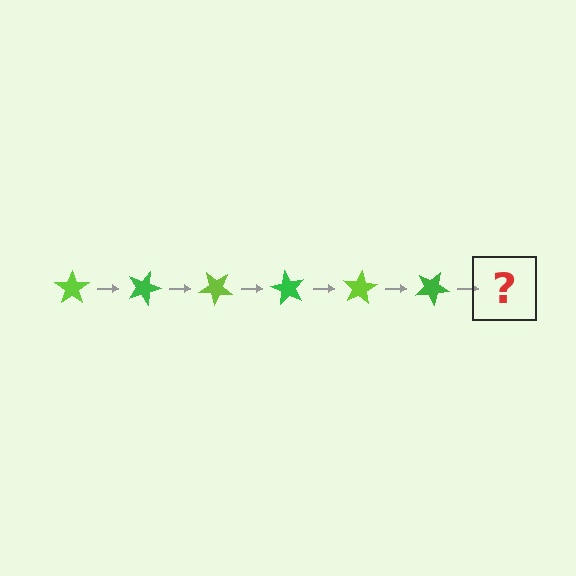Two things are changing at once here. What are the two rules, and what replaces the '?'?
The two rules are that it rotates 20 degrees each step and the color cycles through lime and green. The '?' should be a lime star, rotated 120 degrees from the start.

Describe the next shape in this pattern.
It should be a lime star, rotated 120 degrees from the start.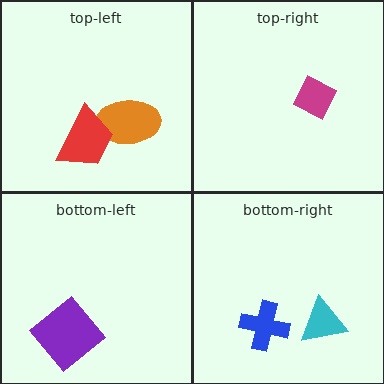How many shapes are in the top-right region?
1.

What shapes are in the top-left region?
The orange ellipse, the red trapezoid.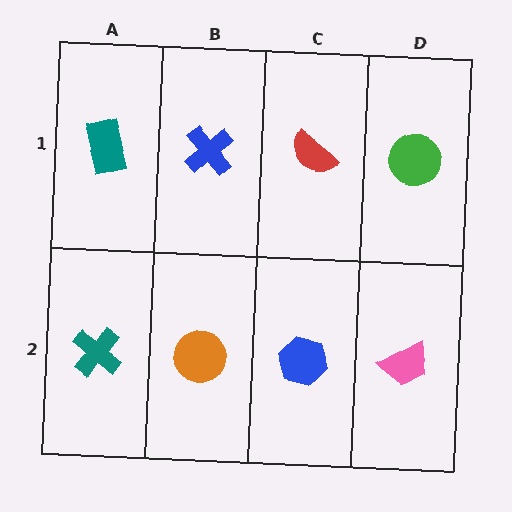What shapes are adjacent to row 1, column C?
A blue hexagon (row 2, column C), a blue cross (row 1, column B), a green circle (row 1, column D).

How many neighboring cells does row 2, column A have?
2.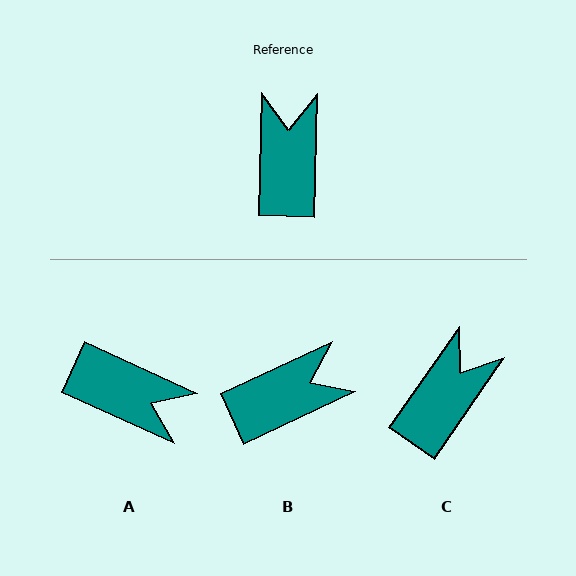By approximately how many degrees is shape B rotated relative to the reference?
Approximately 64 degrees clockwise.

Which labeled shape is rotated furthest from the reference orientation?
A, about 113 degrees away.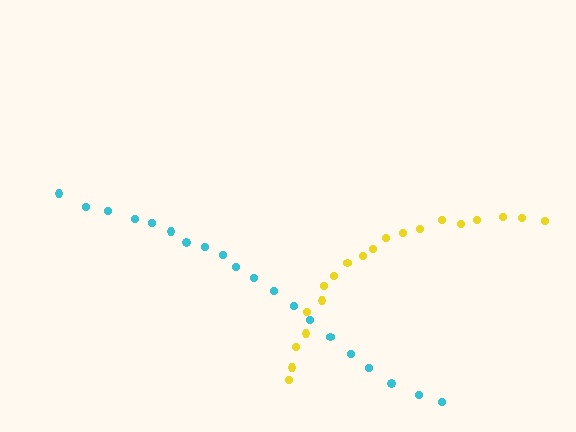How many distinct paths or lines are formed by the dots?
There are 2 distinct paths.